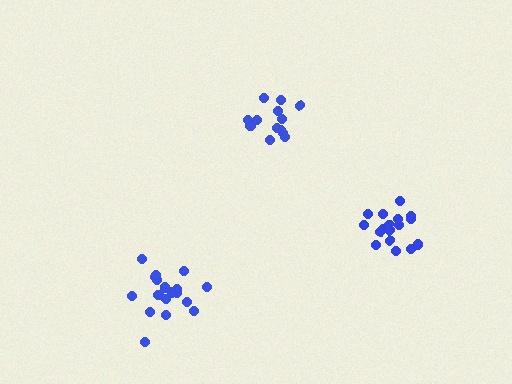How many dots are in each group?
Group 1: 18 dots, Group 2: 13 dots, Group 3: 18 dots (49 total).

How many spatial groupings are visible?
There are 3 spatial groupings.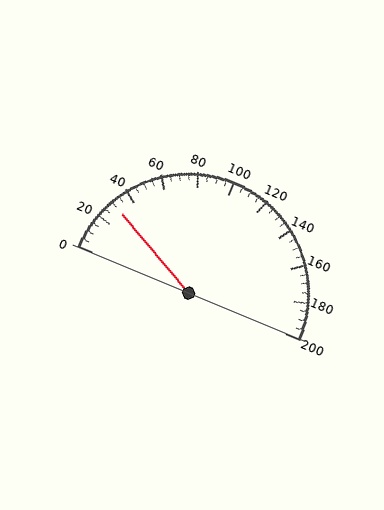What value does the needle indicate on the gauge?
The needle indicates approximately 30.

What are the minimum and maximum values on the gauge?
The gauge ranges from 0 to 200.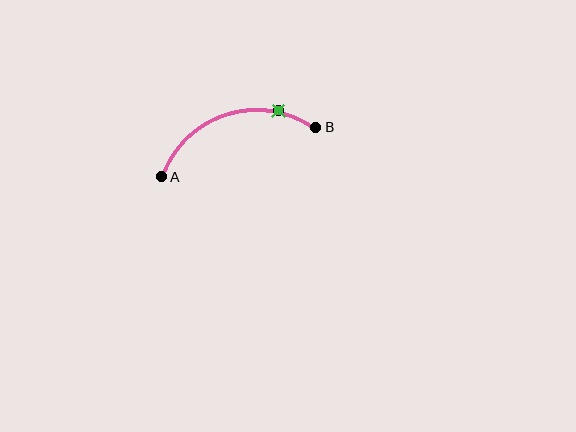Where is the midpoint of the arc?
The arc midpoint is the point on the curve farthest from the straight line joining A and B. It sits above that line.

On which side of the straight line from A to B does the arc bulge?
The arc bulges above the straight line connecting A and B.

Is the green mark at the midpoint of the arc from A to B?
No. The green mark lies on the arc but is closer to endpoint B. The arc midpoint would be at the point on the curve equidistant along the arc from both A and B.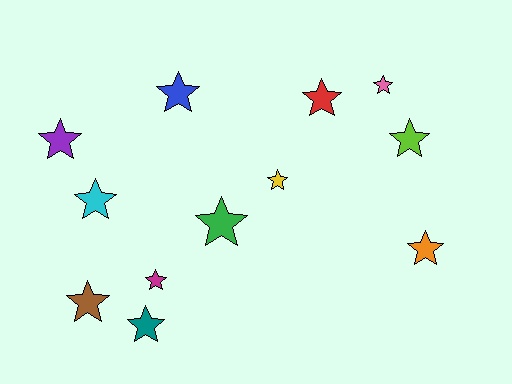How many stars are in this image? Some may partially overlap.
There are 12 stars.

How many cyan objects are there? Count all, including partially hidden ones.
There is 1 cyan object.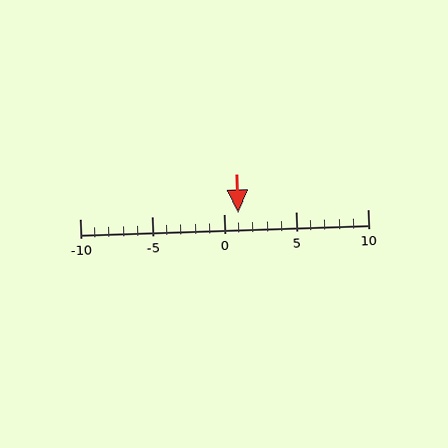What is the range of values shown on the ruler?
The ruler shows values from -10 to 10.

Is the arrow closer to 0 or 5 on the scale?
The arrow is closer to 0.